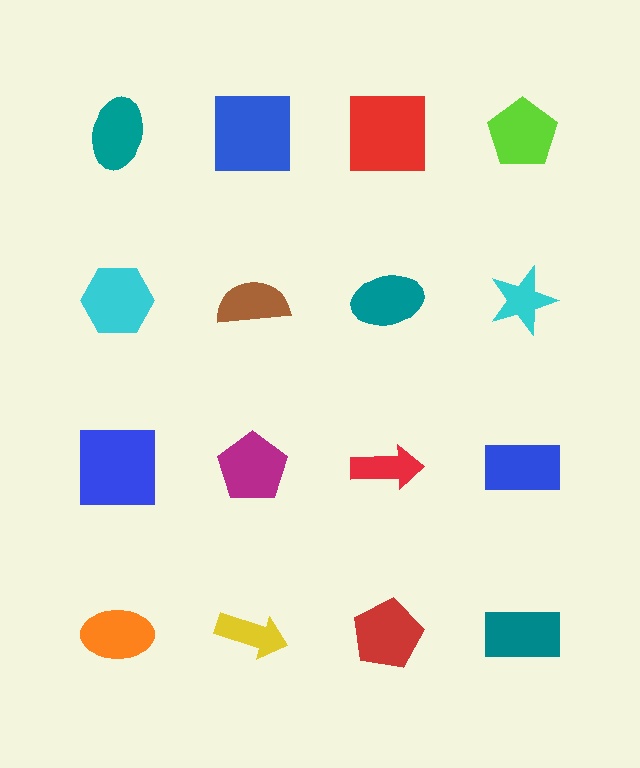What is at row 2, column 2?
A brown semicircle.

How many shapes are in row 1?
4 shapes.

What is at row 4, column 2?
A yellow arrow.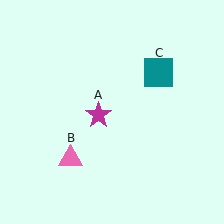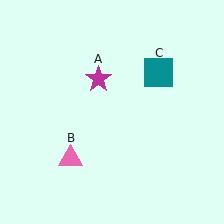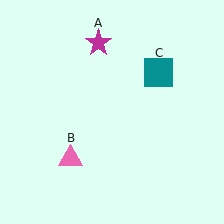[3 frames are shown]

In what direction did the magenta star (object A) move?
The magenta star (object A) moved up.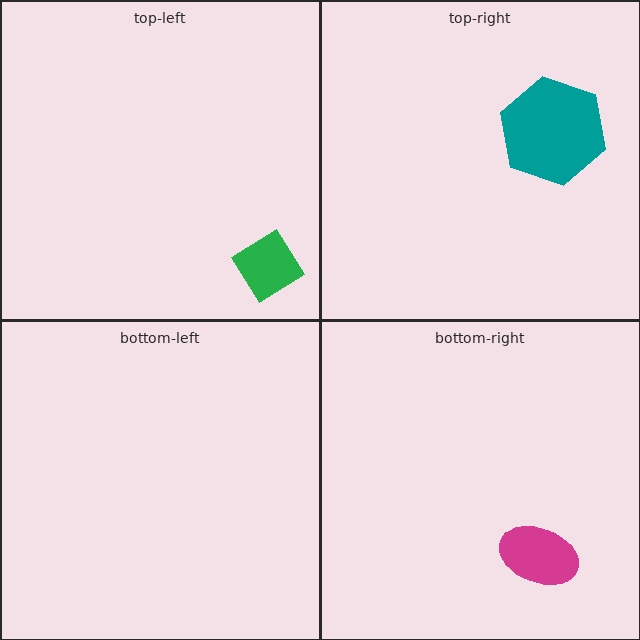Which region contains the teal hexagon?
The top-right region.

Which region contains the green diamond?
The top-left region.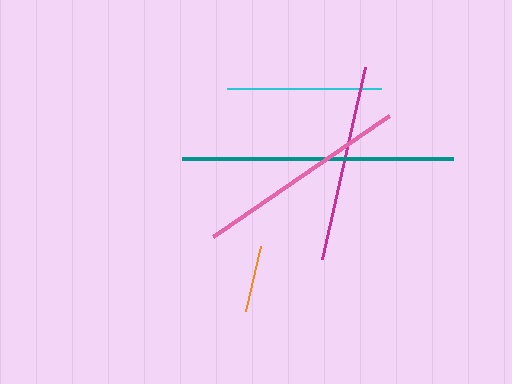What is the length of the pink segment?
The pink segment is approximately 213 pixels long.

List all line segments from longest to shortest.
From longest to shortest: teal, pink, magenta, cyan, orange.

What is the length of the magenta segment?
The magenta segment is approximately 197 pixels long.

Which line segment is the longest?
The teal line is the longest at approximately 271 pixels.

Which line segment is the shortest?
The orange line is the shortest at approximately 67 pixels.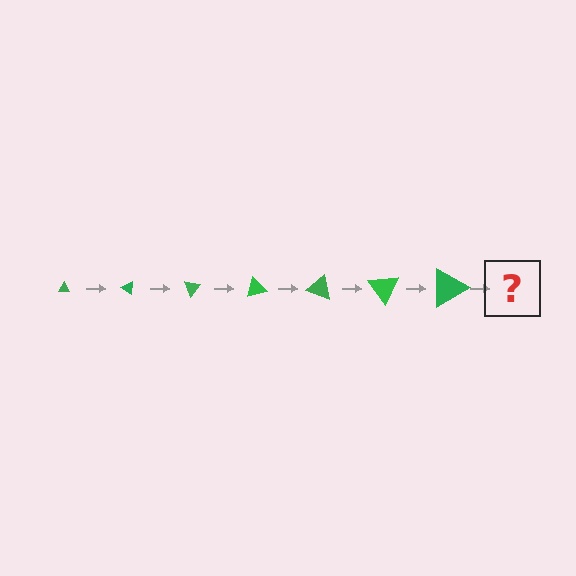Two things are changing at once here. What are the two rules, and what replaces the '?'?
The two rules are that the triangle grows larger each step and it rotates 35 degrees each step. The '?' should be a triangle, larger than the previous one and rotated 245 degrees from the start.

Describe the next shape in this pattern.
It should be a triangle, larger than the previous one and rotated 245 degrees from the start.